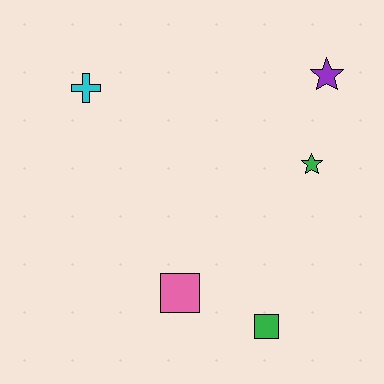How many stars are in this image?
There are 2 stars.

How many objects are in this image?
There are 5 objects.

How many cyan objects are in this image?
There is 1 cyan object.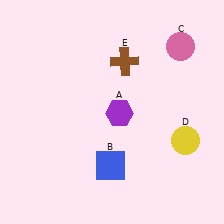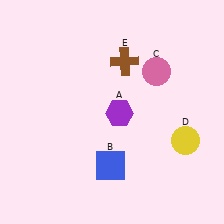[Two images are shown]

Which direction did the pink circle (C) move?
The pink circle (C) moved down.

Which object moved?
The pink circle (C) moved down.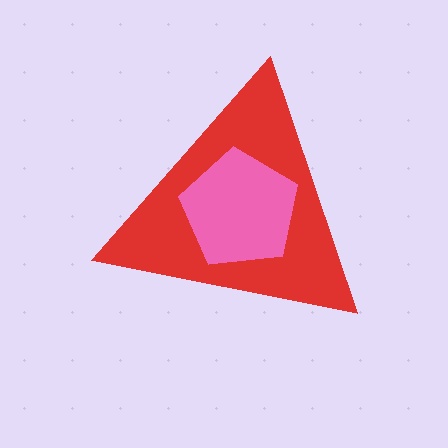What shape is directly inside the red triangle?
The pink pentagon.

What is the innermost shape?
The pink pentagon.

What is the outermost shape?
The red triangle.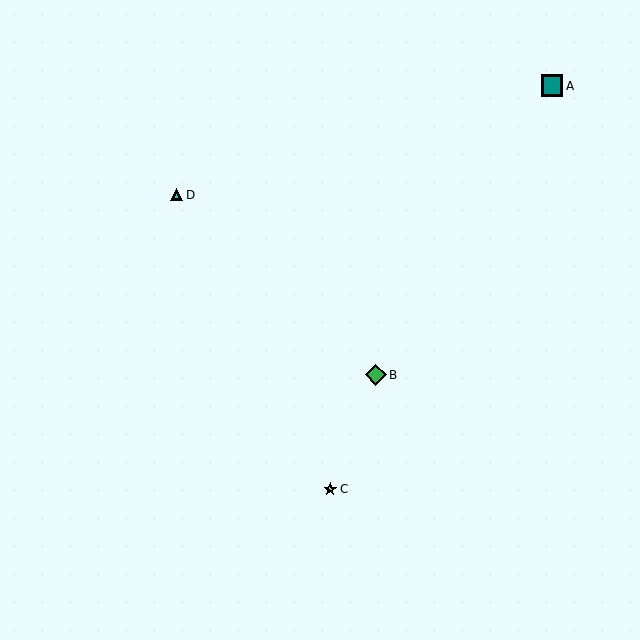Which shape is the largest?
The teal square (labeled A) is the largest.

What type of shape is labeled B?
Shape B is a green diamond.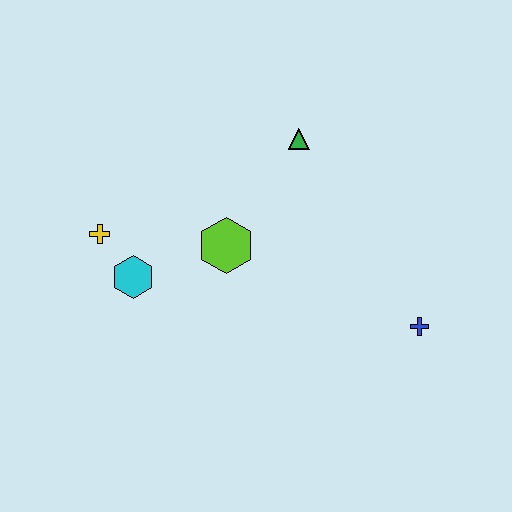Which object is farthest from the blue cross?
The yellow cross is farthest from the blue cross.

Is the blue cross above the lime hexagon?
No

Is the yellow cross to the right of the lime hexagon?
No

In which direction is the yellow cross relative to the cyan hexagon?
The yellow cross is above the cyan hexagon.